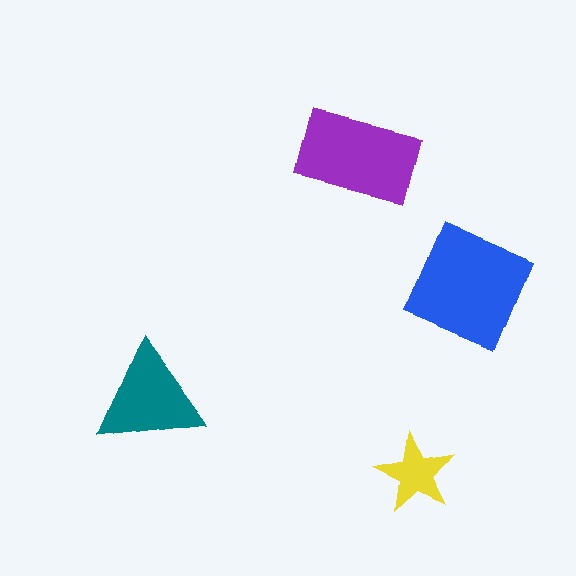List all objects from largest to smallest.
The blue square, the purple rectangle, the teal triangle, the yellow star.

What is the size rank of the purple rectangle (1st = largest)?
2nd.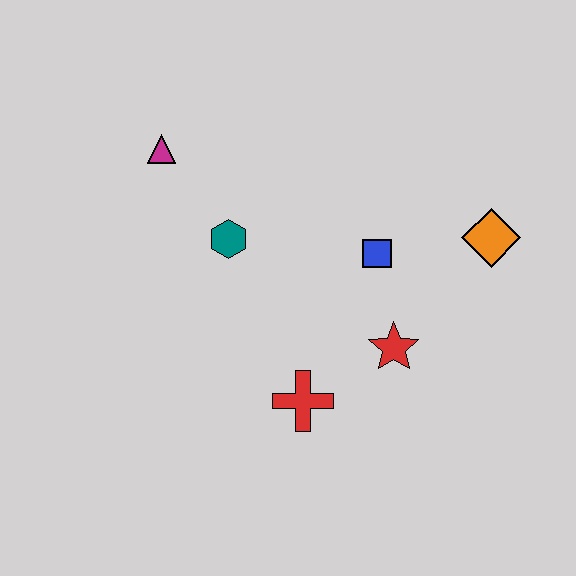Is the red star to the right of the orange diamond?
No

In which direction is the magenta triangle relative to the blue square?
The magenta triangle is to the left of the blue square.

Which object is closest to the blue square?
The red star is closest to the blue square.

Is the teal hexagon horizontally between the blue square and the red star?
No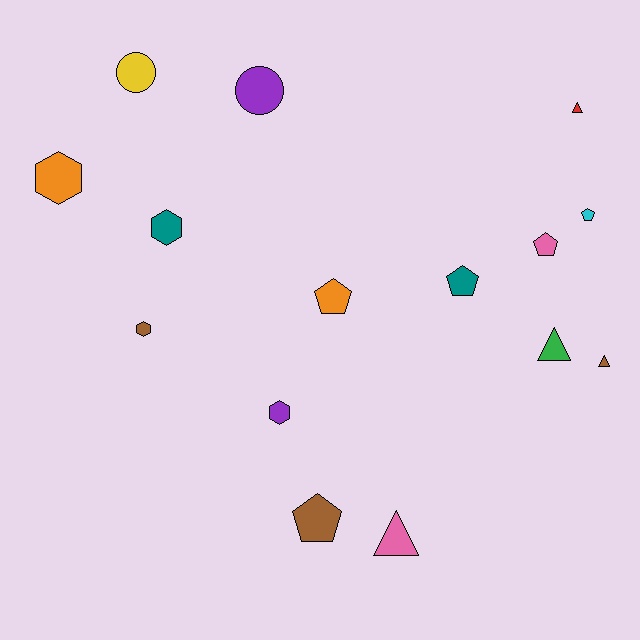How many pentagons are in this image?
There are 5 pentagons.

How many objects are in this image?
There are 15 objects.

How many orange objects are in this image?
There are 2 orange objects.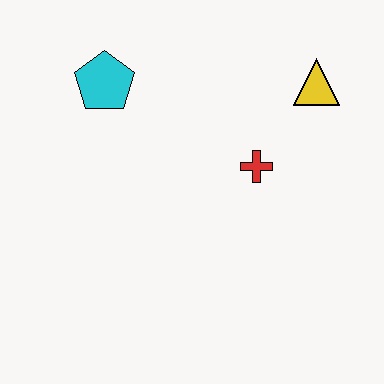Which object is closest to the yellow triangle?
The red cross is closest to the yellow triangle.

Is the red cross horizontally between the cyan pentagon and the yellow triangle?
Yes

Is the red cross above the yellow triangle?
No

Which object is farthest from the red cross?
The cyan pentagon is farthest from the red cross.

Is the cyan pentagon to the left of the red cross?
Yes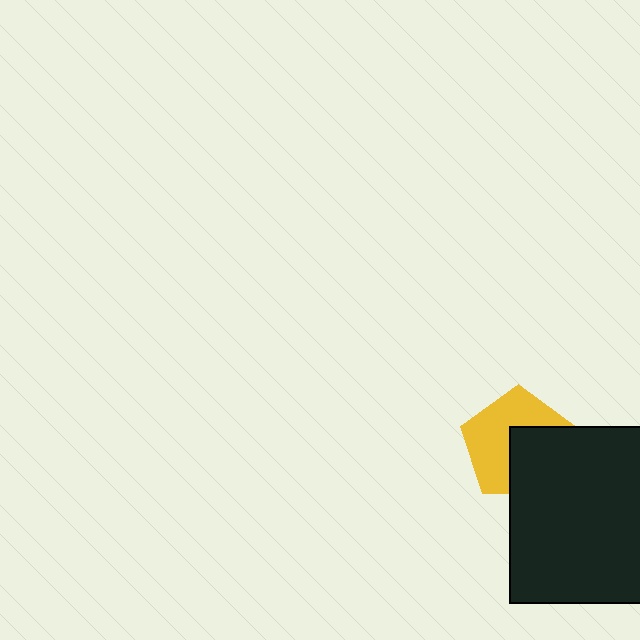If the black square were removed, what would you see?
You would see the complete yellow pentagon.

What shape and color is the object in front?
The object in front is a black square.